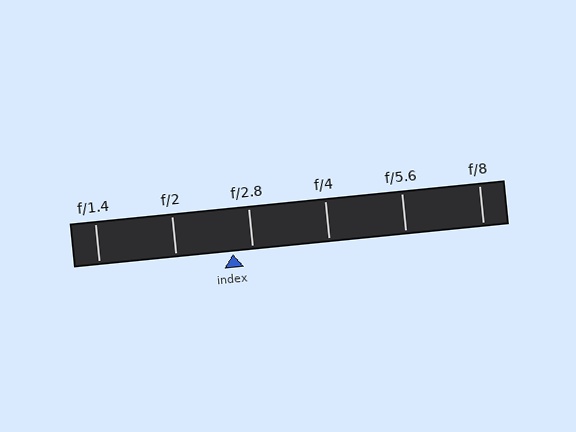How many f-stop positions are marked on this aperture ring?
There are 6 f-stop positions marked.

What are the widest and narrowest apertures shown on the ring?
The widest aperture shown is f/1.4 and the narrowest is f/8.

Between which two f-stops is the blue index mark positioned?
The index mark is between f/2 and f/2.8.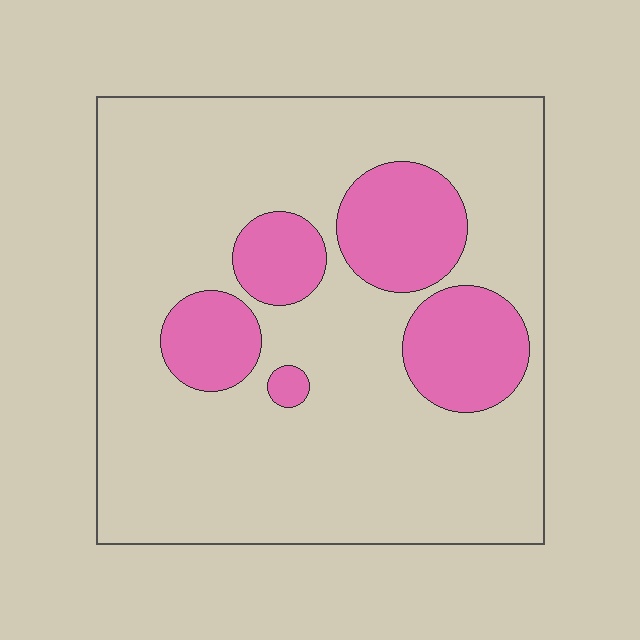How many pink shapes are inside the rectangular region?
5.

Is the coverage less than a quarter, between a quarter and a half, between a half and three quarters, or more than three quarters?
Less than a quarter.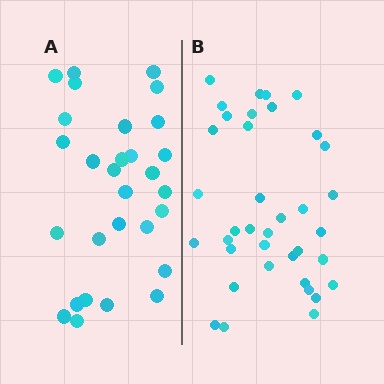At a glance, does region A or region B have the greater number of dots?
Region B (the right region) has more dots.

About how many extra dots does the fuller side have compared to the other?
Region B has roughly 8 or so more dots than region A.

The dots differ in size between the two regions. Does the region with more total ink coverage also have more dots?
No. Region A has more total ink coverage because its dots are larger, but region B actually contains more individual dots. Total area can be misleading — the number of items is what matters here.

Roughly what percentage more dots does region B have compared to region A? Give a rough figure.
About 30% more.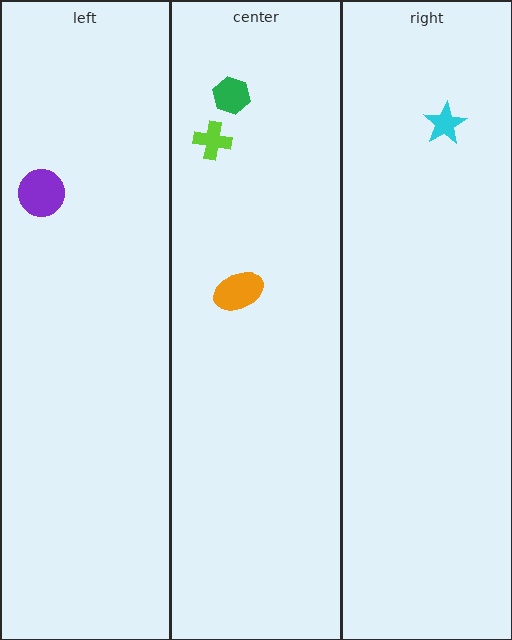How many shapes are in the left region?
1.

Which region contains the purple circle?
The left region.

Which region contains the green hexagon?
The center region.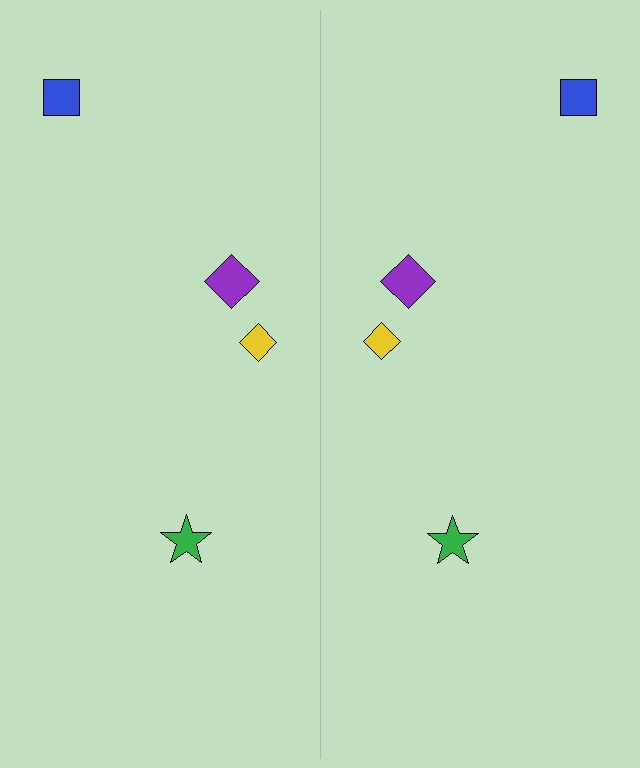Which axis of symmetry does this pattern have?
The pattern has a vertical axis of symmetry running through the center of the image.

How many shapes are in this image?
There are 8 shapes in this image.